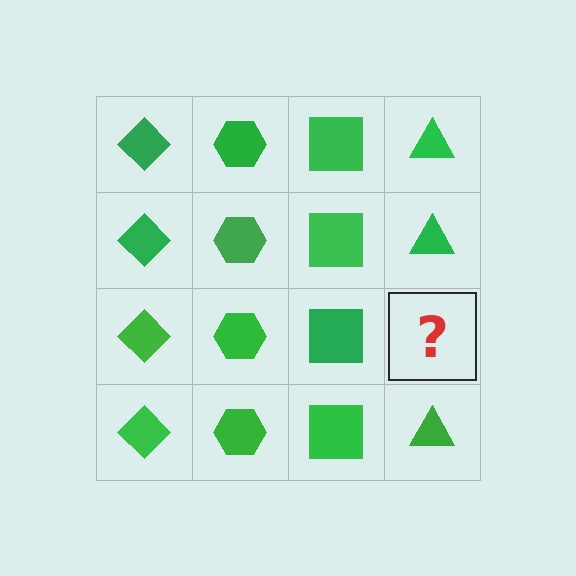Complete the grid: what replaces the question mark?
The question mark should be replaced with a green triangle.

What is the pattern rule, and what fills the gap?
The rule is that each column has a consistent shape. The gap should be filled with a green triangle.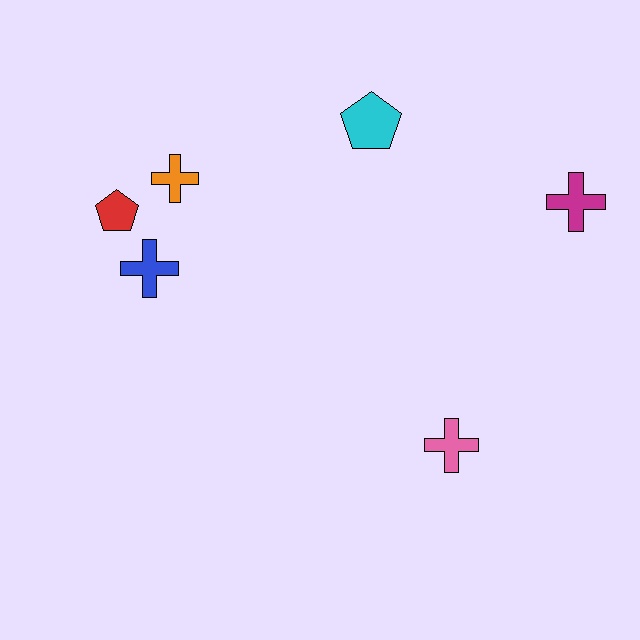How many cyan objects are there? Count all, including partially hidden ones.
There is 1 cyan object.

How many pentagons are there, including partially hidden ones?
There are 2 pentagons.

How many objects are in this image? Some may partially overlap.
There are 6 objects.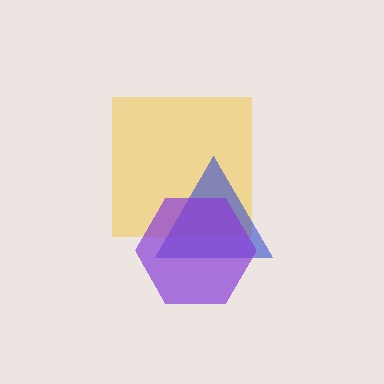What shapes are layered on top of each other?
The layered shapes are: a yellow square, a blue triangle, a purple hexagon.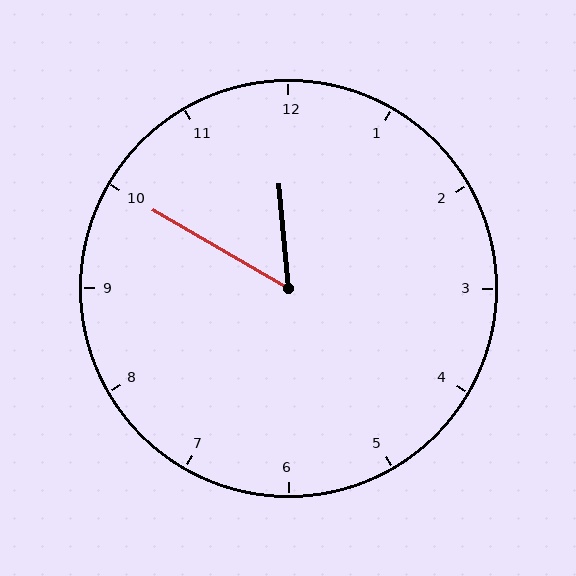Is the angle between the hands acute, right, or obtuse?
It is acute.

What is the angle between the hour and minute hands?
Approximately 55 degrees.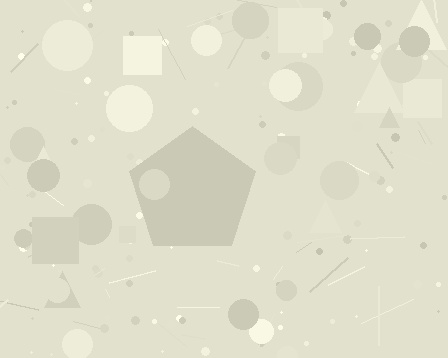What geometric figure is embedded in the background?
A pentagon is embedded in the background.